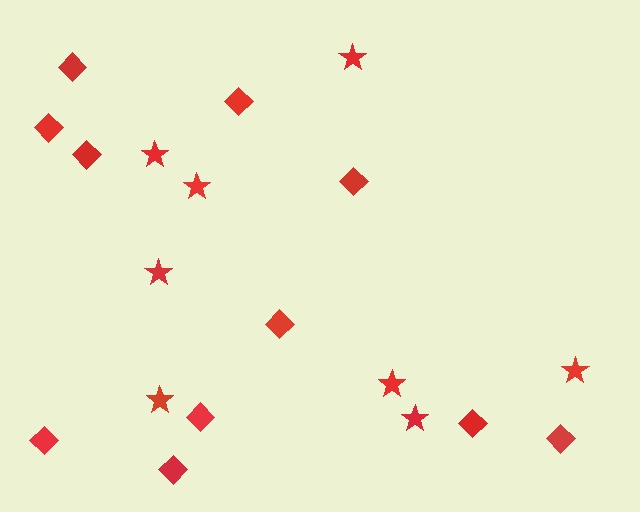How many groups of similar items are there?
There are 2 groups: one group of stars (8) and one group of diamonds (11).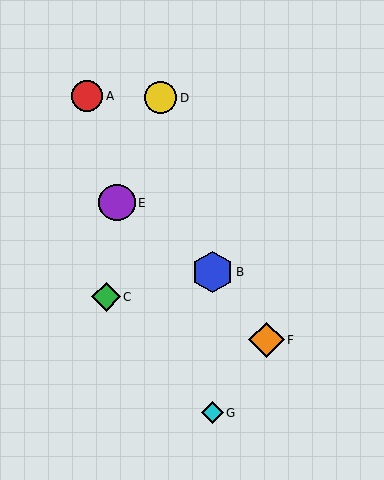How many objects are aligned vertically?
2 objects (B, G) are aligned vertically.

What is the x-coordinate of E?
Object E is at x≈117.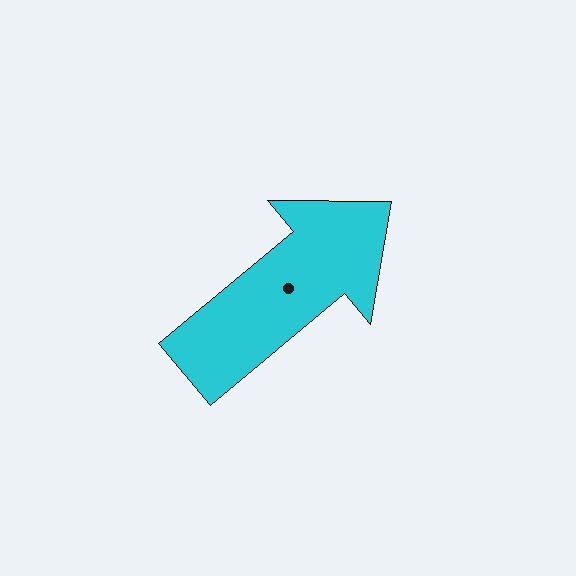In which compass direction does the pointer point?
Northeast.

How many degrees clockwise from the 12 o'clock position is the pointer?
Approximately 50 degrees.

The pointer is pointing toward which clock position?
Roughly 2 o'clock.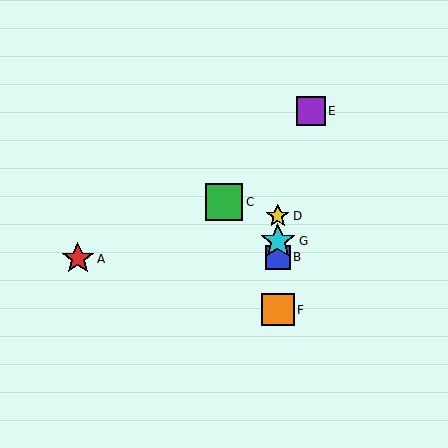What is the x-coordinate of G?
Object G is at x≈278.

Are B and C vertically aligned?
No, B is at x≈278 and C is at x≈224.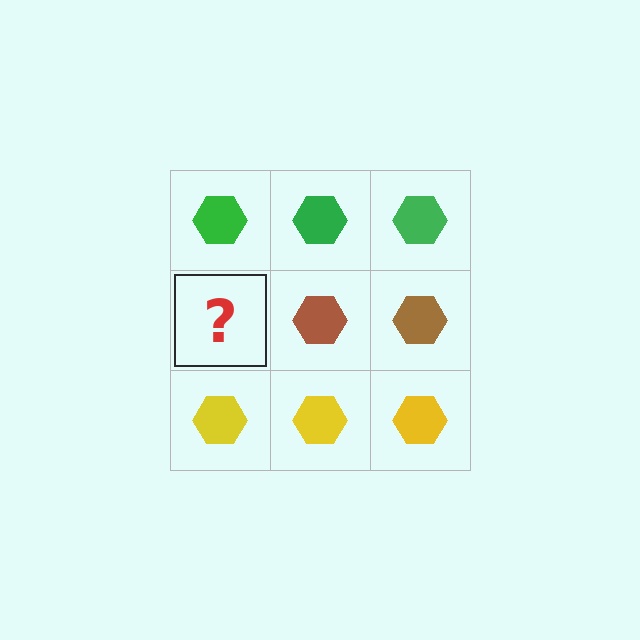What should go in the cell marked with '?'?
The missing cell should contain a brown hexagon.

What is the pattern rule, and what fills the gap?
The rule is that each row has a consistent color. The gap should be filled with a brown hexagon.